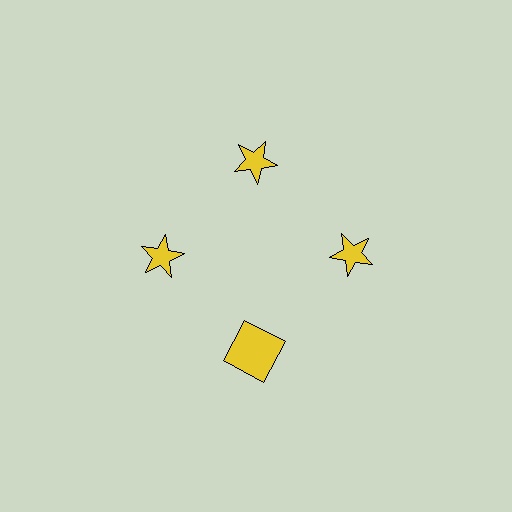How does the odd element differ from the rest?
It has a different shape: square instead of star.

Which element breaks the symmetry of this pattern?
The yellow square at roughly the 6 o'clock position breaks the symmetry. All other shapes are yellow stars.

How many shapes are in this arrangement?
There are 4 shapes arranged in a ring pattern.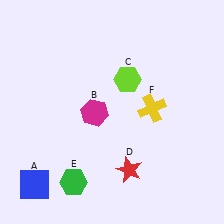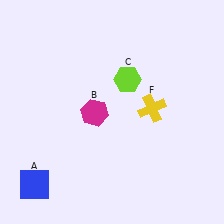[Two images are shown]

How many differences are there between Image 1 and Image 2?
There are 2 differences between the two images.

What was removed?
The red star (D), the green hexagon (E) were removed in Image 2.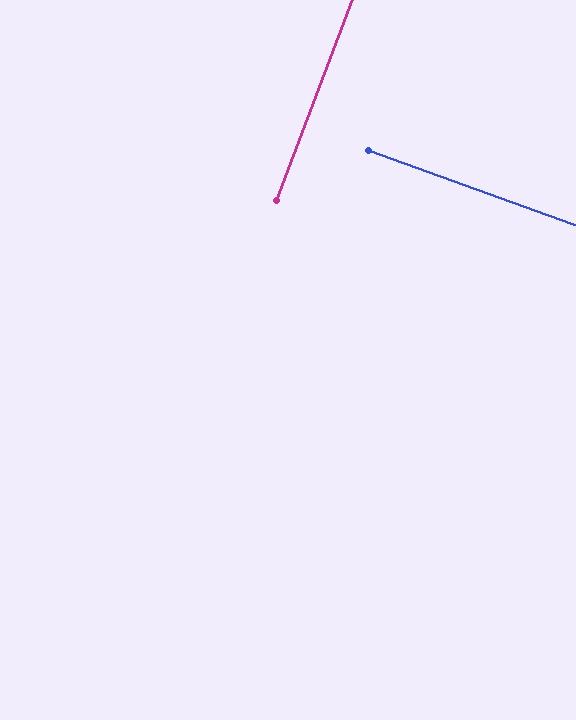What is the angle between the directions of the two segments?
Approximately 89 degrees.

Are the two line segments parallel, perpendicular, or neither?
Perpendicular — they meet at approximately 89°.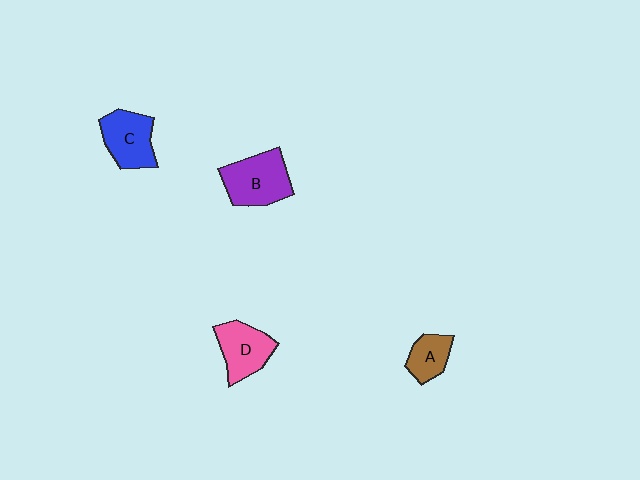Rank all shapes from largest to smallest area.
From largest to smallest: B (purple), C (blue), D (pink), A (brown).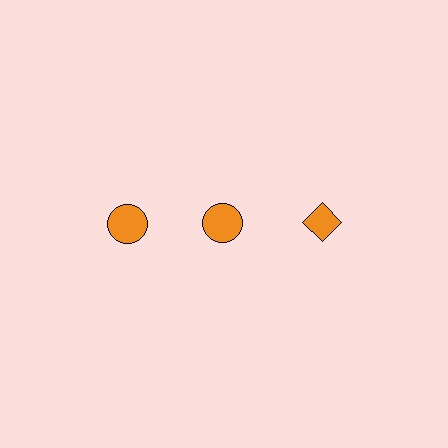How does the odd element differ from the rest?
It has a different shape: diamond instead of circle.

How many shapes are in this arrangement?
There are 3 shapes arranged in a grid pattern.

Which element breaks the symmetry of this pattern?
The orange diamond in the top row, center column breaks the symmetry. All other shapes are orange circles.